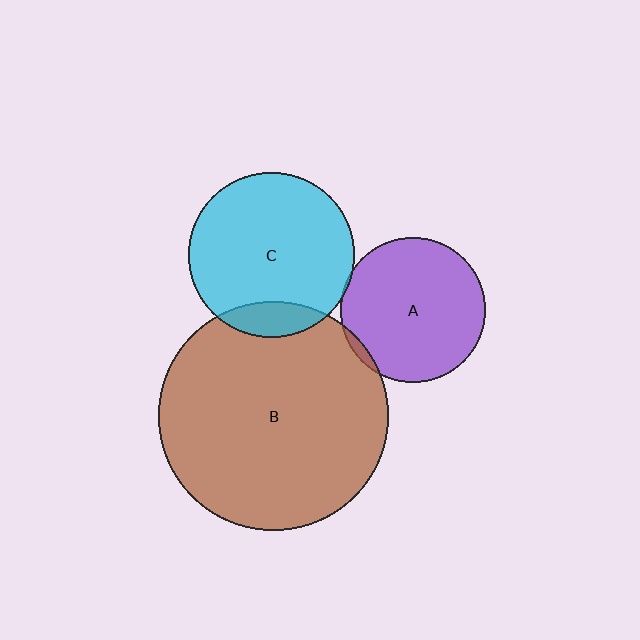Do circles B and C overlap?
Yes.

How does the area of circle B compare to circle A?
Approximately 2.5 times.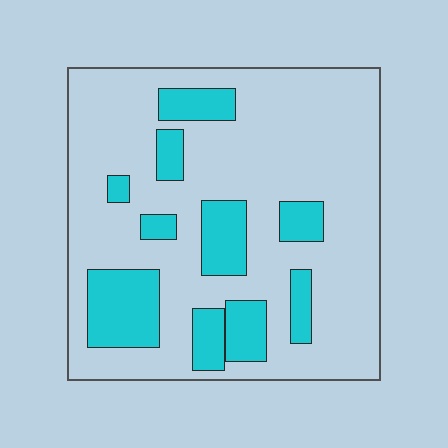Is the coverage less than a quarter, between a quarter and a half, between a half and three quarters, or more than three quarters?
Less than a quarter.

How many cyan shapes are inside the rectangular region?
10.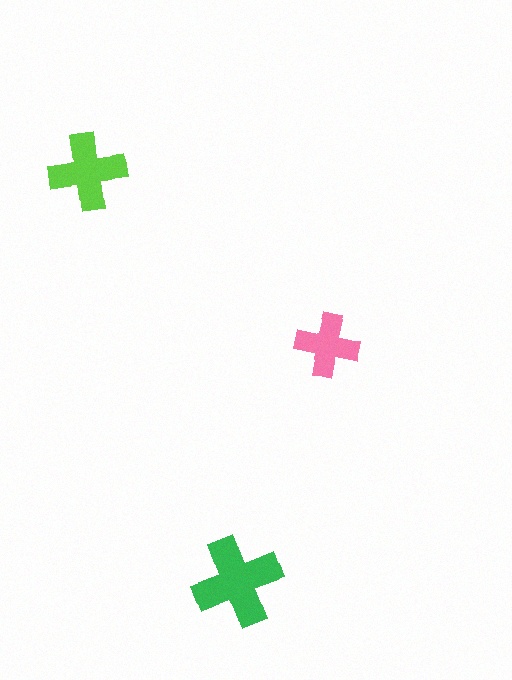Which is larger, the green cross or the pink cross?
The green one.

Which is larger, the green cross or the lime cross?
The green one.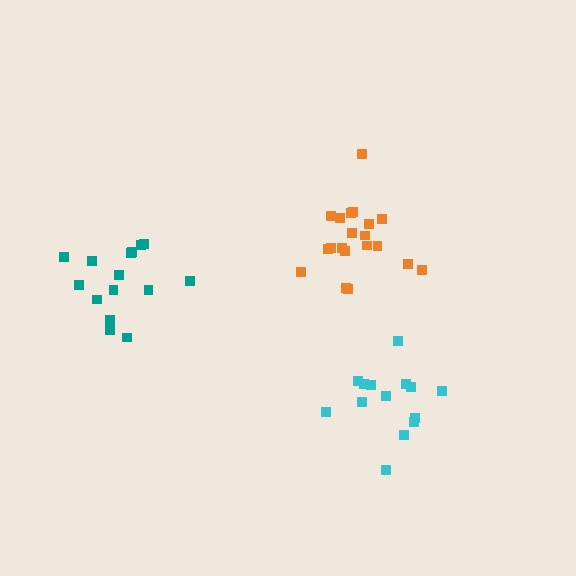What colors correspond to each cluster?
The clusters are colored: cyan, orange, teal.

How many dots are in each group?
Group 1: 14 dots, Group 2: 20 dots, Group 3: 15 dots (49 total).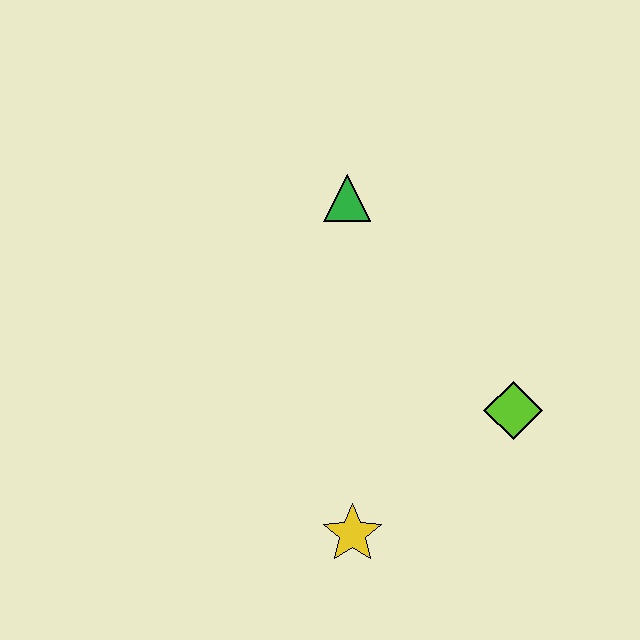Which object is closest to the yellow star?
The lime diamond is closest to the yellow star.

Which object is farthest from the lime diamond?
The green triangle is farthest from the lime diamond.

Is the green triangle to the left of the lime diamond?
Yes